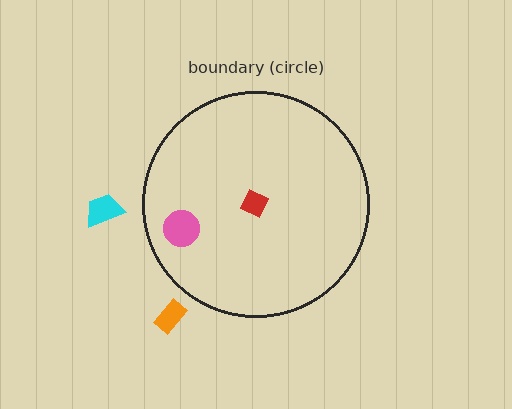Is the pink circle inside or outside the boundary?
Inside.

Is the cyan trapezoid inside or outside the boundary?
Outside.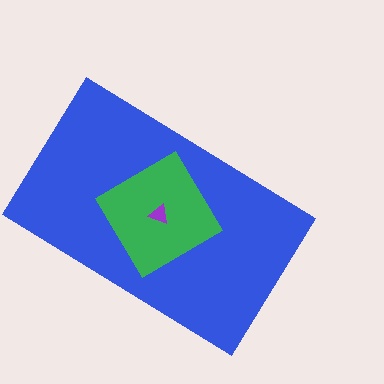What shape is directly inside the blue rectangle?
The green diamond.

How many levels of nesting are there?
3.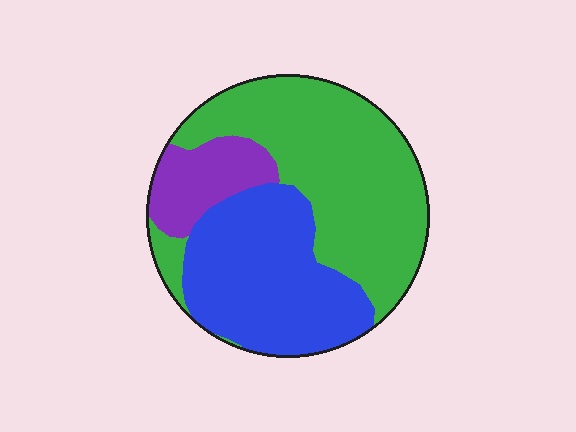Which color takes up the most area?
Green, at roughly 50%.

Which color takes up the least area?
Purple, at roughly 15%.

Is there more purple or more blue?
Blue.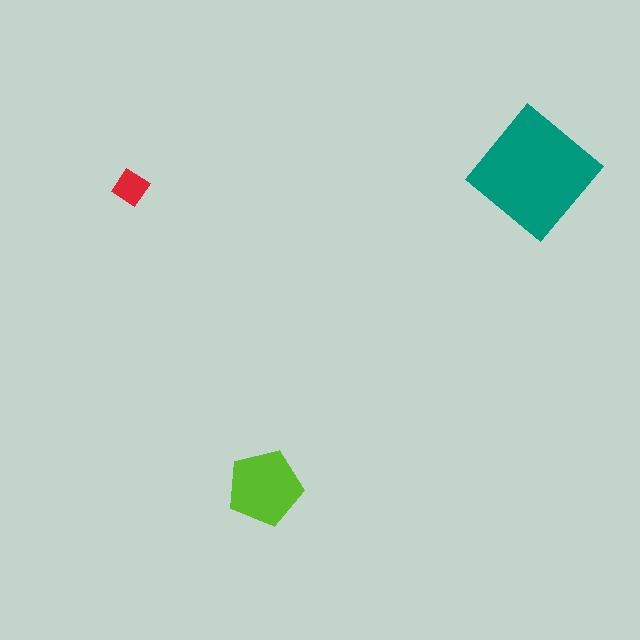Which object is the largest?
The teal diamond.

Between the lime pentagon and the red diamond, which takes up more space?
The lime pentagon.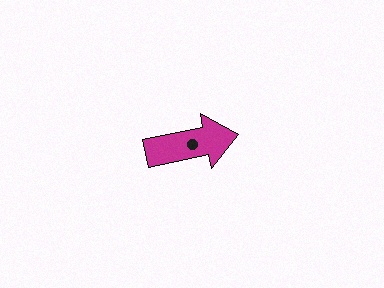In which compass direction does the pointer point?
East.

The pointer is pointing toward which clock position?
Roughly 3 o'clock.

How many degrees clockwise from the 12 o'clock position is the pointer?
Approximately 78 degrees.